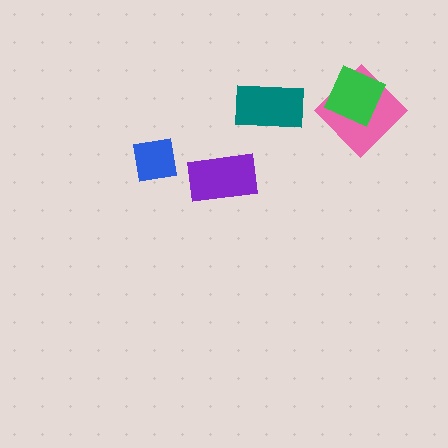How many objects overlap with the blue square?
0 objects overlap with the blue square.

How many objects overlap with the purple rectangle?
0 objects overlap with the purple rectangle.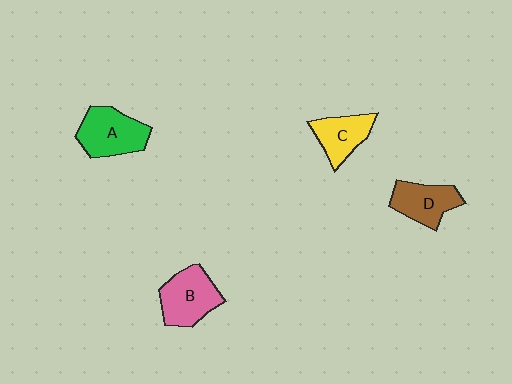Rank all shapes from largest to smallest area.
From largest to smallest: A (green), B (pink), D (brown), C (yellow).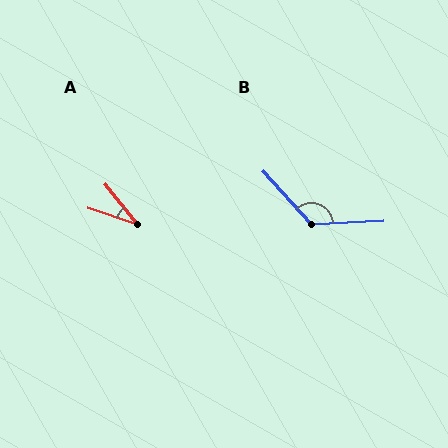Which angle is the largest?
B, at approximately 130 degrees.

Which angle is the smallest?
A, at approximately 32 degrees.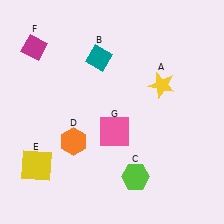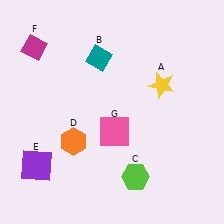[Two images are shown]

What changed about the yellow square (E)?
In Image 1, E is yellow. In Image 2, it changed to purple.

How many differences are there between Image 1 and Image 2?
There is 1 difference between the two images.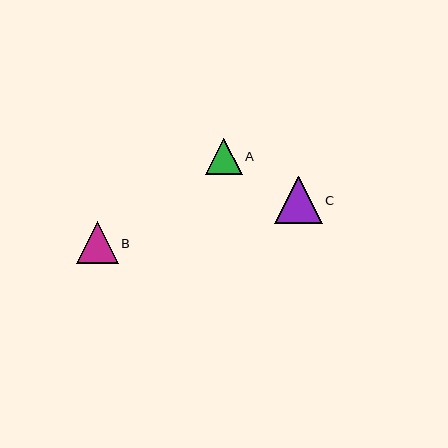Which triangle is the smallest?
Triangle A is the smallest with a size of approximately 37 pixels.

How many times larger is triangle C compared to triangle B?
Triangle C is approximately 1.1 times the size of triangle B.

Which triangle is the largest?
Triangle C is the largest with a size of approximately 47 pixels.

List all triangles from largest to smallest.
From largest to smallest: C, B, A.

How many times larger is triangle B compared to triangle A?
Triangle B is approximately 1.2 times the size of triangle A.